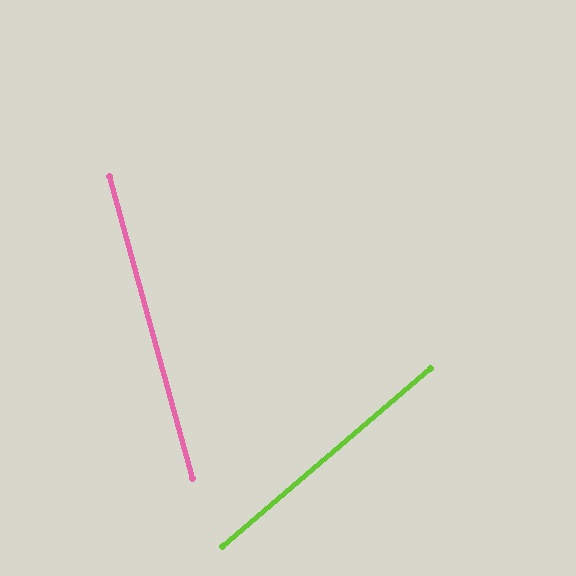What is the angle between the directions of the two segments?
Approximately 65 degrees.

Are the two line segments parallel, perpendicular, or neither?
Neither parallel nor perpendicular — they differ by about 65°.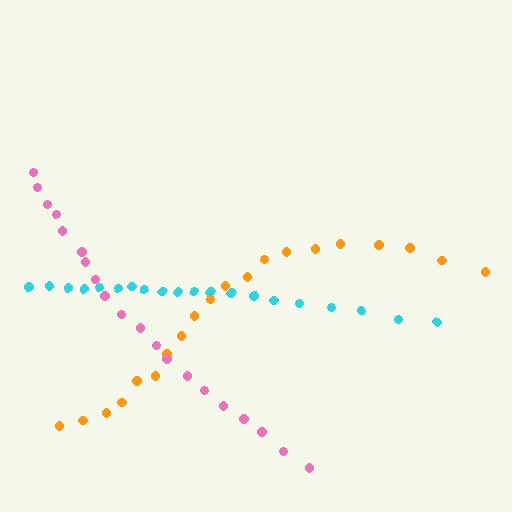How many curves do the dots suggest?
There are 3 distinct paths.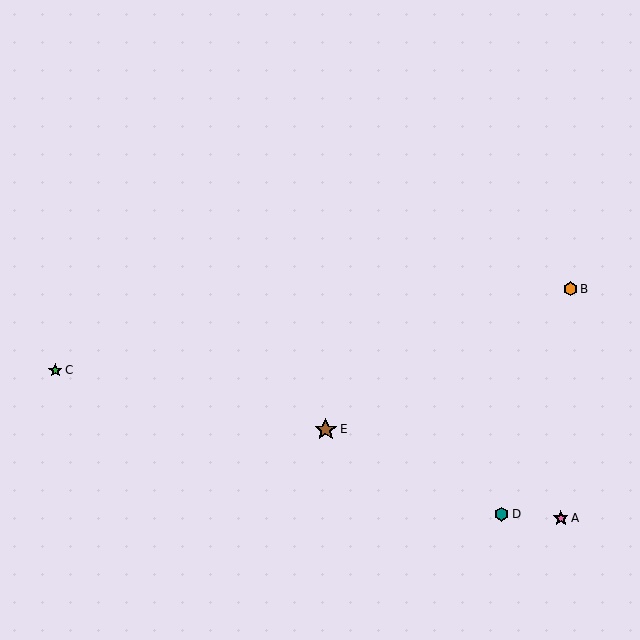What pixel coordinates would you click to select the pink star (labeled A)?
Click at (561, 518) to select the pink star A.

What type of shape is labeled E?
Shape E is a brown star.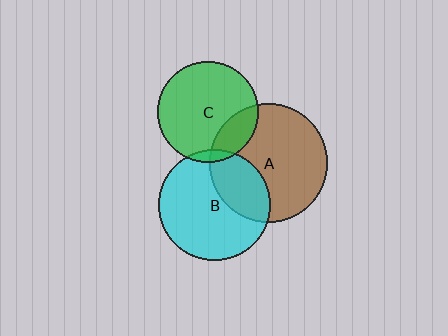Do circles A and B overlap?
Yes.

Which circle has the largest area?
Circle A (brown).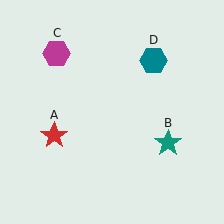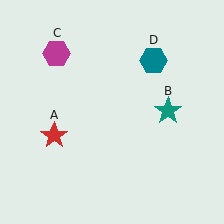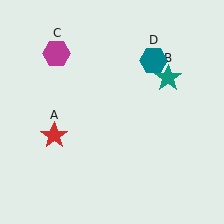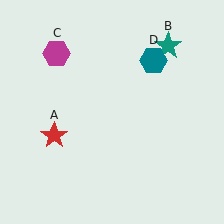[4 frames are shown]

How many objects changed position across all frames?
1 object changed position: teal star (object B).